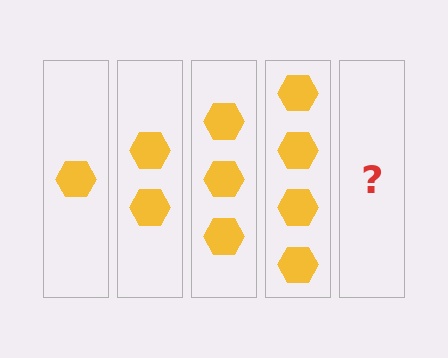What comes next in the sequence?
The next element should be 5 hexagons.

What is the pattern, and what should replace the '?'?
The pattern is that each step adds one more hexagon. The '?' should be 5 hexagons.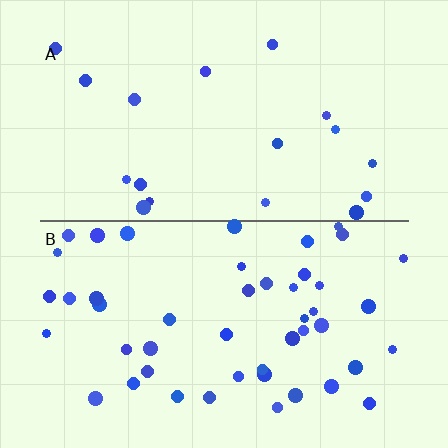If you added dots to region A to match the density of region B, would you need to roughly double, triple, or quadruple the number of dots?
Approximately triple.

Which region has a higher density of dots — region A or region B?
B (the bottom).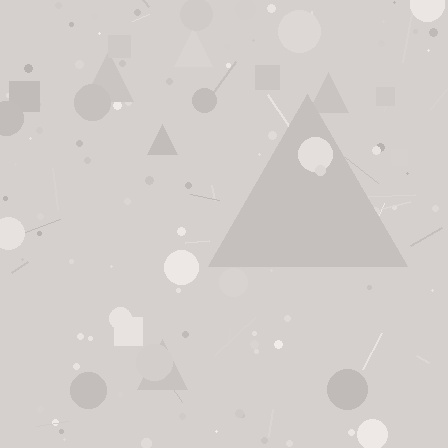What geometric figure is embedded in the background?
A triangle is embedded in the background.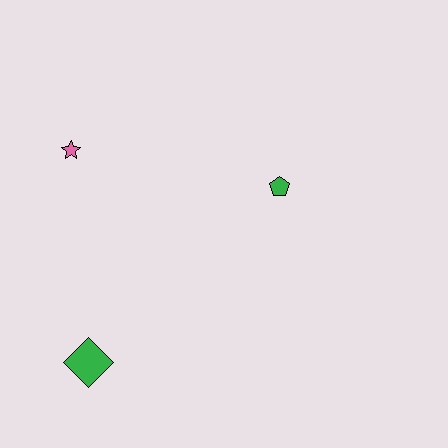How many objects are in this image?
There are 3 objects.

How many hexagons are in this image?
There are no hexagons.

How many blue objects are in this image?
There are no blue objects.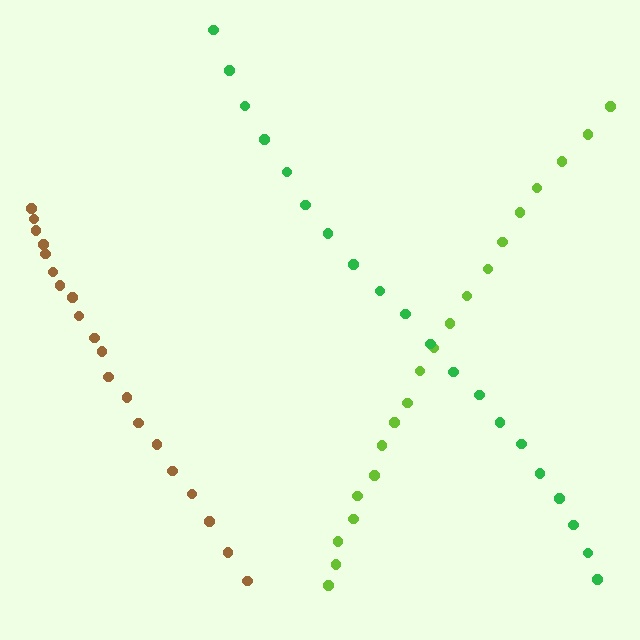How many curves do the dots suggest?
There are 3 distinct paths.